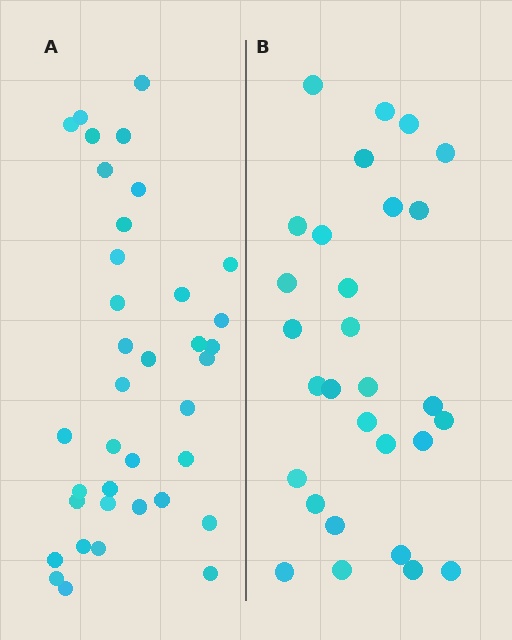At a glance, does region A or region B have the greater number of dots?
Region A (the left region) has more dots.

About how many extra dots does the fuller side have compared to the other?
Region A has roughly 8 or so more dots than region B.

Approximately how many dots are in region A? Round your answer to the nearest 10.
About 40 dots. (The exact count is 37, which rounds to 40.)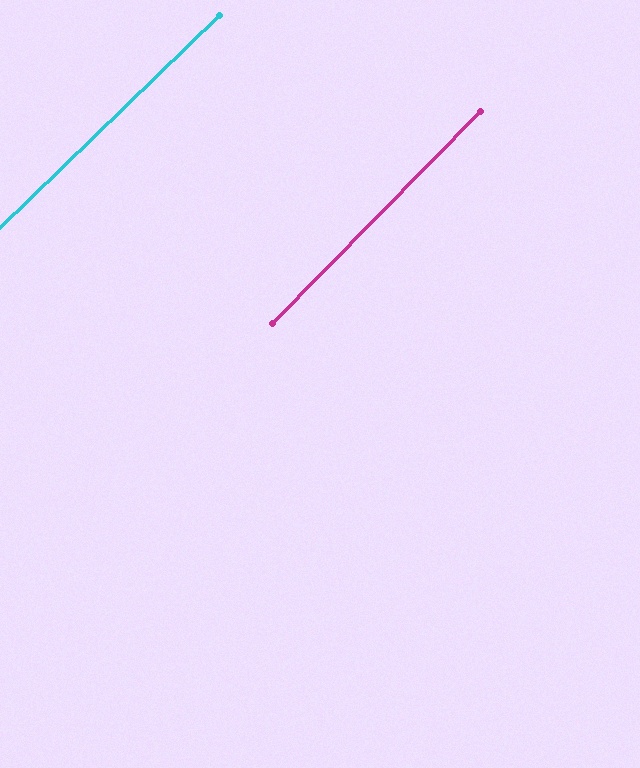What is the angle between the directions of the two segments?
Approximately 2 degrees.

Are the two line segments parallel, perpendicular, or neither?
Parallel — their directions differ by only 1.7°.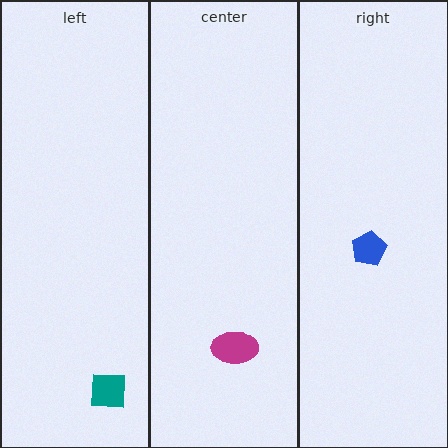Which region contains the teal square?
The left region.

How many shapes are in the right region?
1.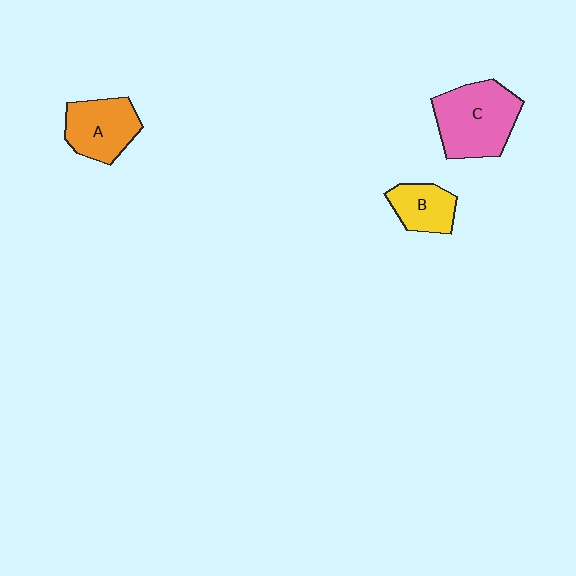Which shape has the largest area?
Shape C (pink).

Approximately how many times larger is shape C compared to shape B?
Approximately 1.9 times.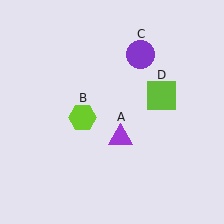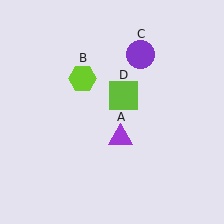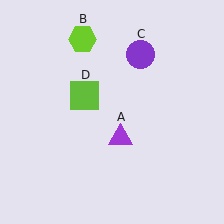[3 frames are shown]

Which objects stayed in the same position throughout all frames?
Purple triangle (object A) and purple circle (object C) remained stationary.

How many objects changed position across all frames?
2 objects changed position: lime hexagon (object B), lime square (object D).